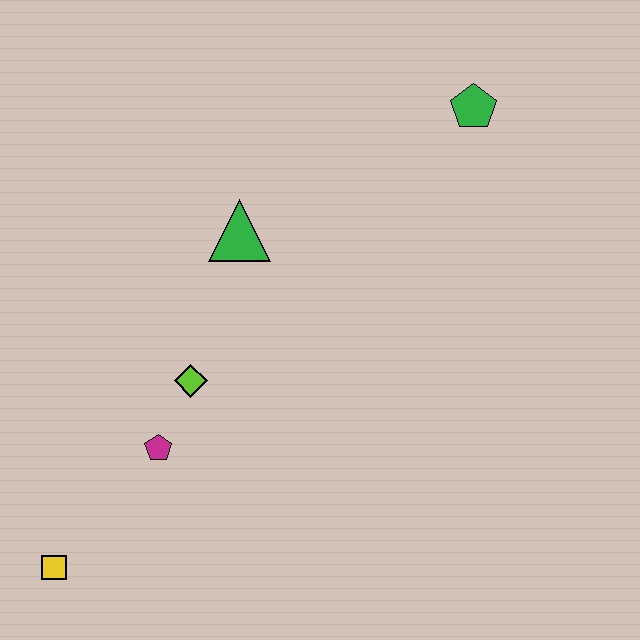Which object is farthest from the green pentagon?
The yellow square is farthest from the green pentagon.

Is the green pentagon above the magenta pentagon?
Yes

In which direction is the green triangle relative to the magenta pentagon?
The green triangle is above the magenta pentagon.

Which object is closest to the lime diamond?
The magenta pentagon is closest to the lime diamond.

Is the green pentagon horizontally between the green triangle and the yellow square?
No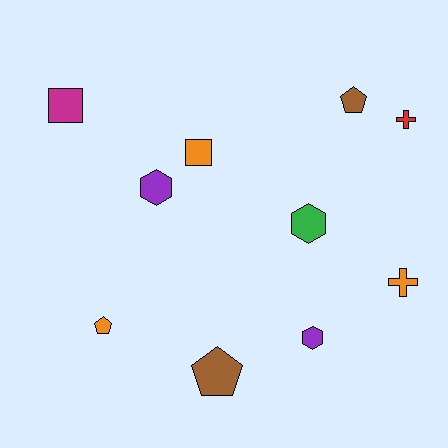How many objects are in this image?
There are 10 objects.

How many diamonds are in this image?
There are no diamonds.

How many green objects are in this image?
There is 1 green object.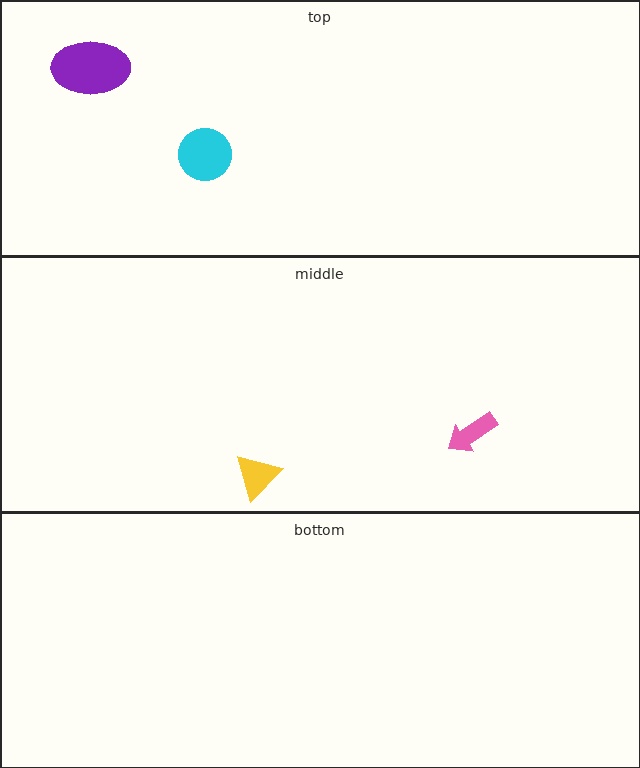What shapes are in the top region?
The cyan circle, the purple ellipse.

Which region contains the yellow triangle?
The middle region.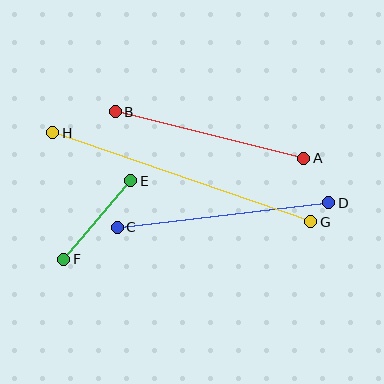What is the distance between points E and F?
The distance is approximately 103 pixels.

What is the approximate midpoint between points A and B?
The midpoint is at approximately (210, 135) pixels.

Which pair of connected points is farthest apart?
Points G and H are farthest apart.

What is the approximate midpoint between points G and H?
The midpoint is at approximately (182, 177) pixels.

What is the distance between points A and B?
The distance is approximately 194 pixels.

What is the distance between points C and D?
The distance is approximately 213 pixels.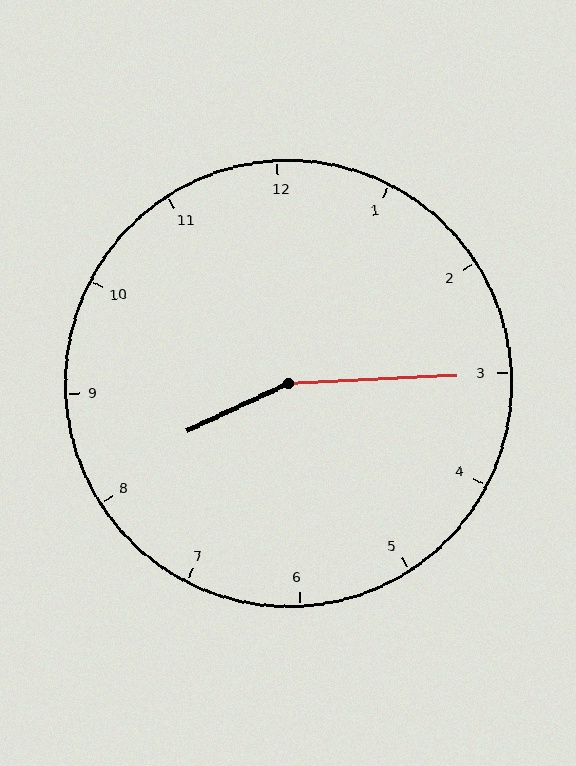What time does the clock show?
8:15.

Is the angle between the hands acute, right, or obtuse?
It is obtuse.